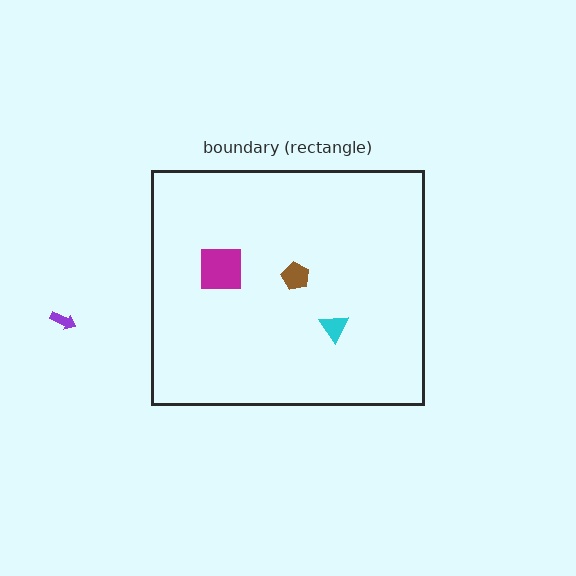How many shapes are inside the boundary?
3 inside, 1 outside.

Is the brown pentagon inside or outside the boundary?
Inside.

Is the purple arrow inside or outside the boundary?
Outside.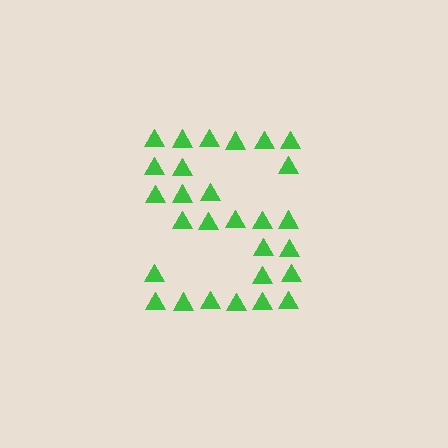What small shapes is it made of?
It is made of small triangles.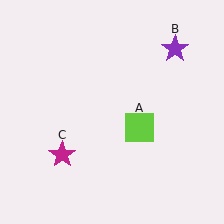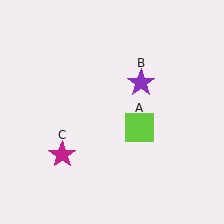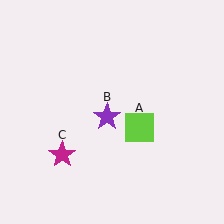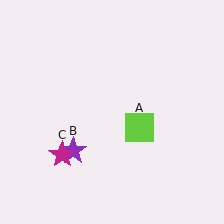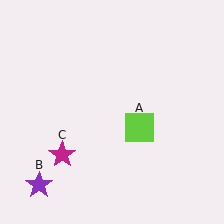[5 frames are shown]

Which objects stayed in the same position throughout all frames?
Lime square (object A) and magenta star (object C) remained stationary.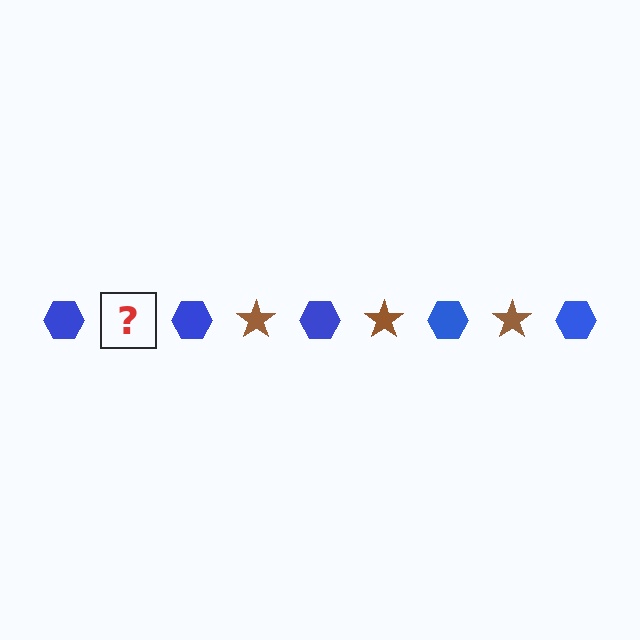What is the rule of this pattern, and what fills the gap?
The rule is that the pattern alternates between blue hexagon and brown star. The gap should be filled with a brown star.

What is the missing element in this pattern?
The missing element is a brown star.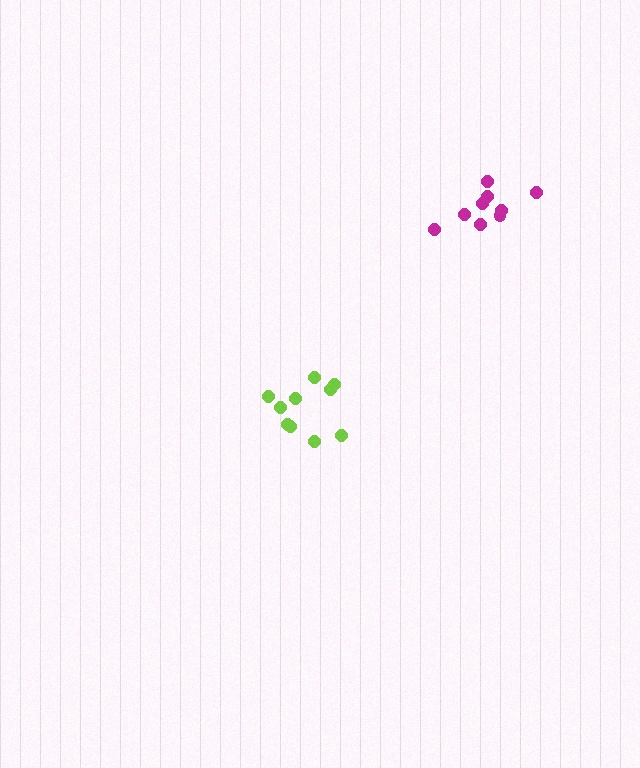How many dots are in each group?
Group 1: 9 dots, Group 2: 10 dots (19 total).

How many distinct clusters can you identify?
There are 2 distinct clusters.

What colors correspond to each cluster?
The clusters are colored: magenta, lime.